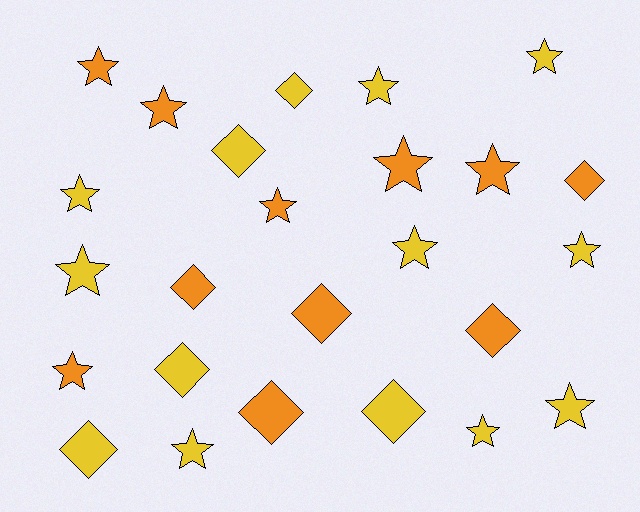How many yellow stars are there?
There are 9 yellow stars.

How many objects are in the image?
There are 25 objects.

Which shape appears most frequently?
Star, with 15 objects.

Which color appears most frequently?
Yellow, with 14 objects.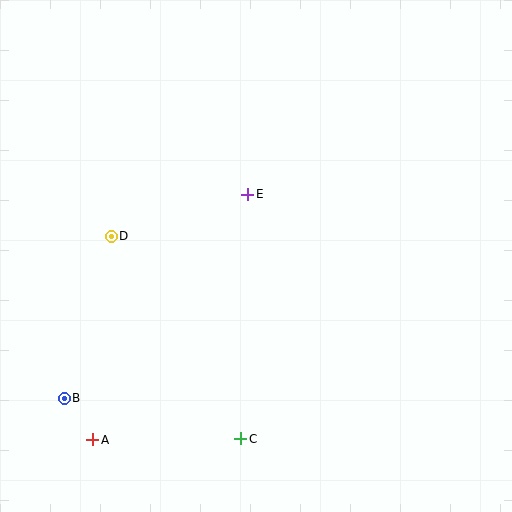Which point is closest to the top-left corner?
Point D is closest to the top-left corner.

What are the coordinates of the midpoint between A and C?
The midpoint between A and C is at (167, 439).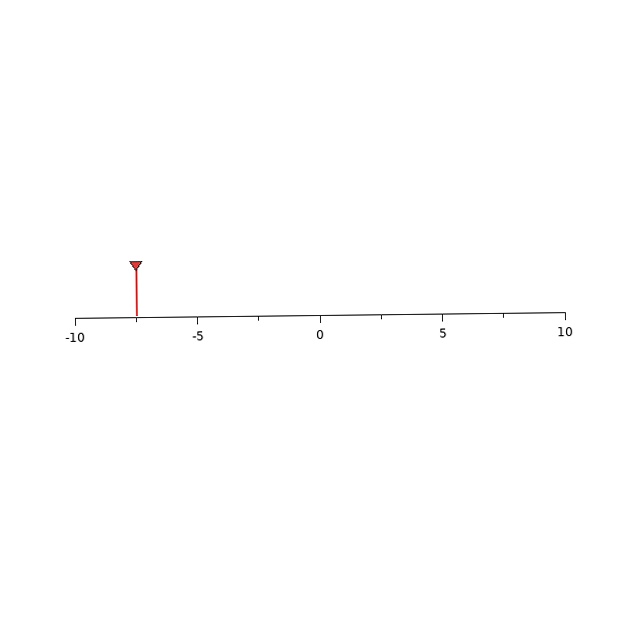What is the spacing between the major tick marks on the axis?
The major ticks are spaced 5 apart.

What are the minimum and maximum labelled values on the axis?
The axis runs from -10 to 10.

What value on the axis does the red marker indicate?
The marker indicates approximately -7.5.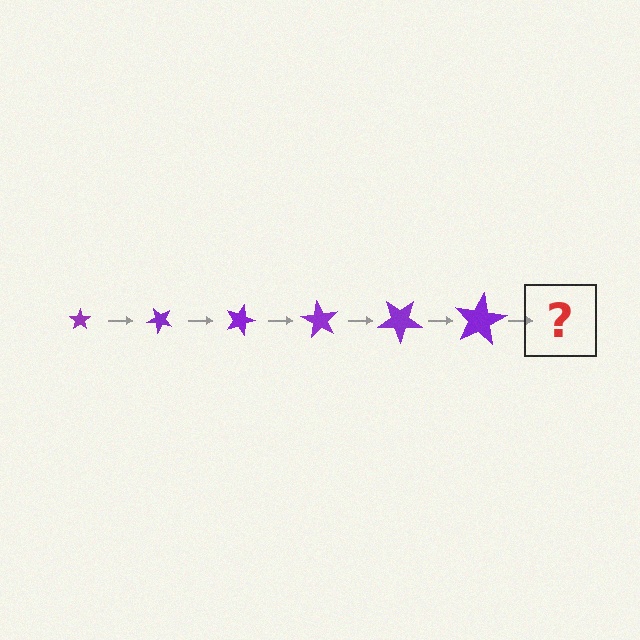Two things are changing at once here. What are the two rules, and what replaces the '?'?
The two rules are that the star grows larger each step and it rotates 45 degrees each step. The '?' should be a star, larger than the previous one and rotated 270 degrees from the start.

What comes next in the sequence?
The next element should be a star, larger than the previous one and rotated 270 degrees from the start.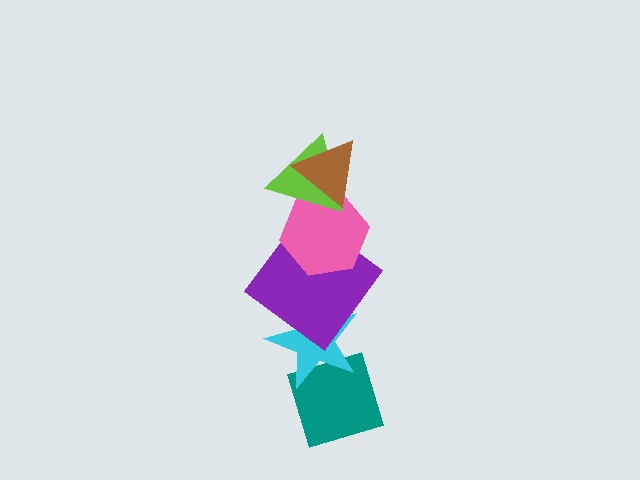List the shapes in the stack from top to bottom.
From top to bottom: the brown triangle, the lime triangle, the pink hexagon, the purple diamond, the cyan star, the teal diamond.